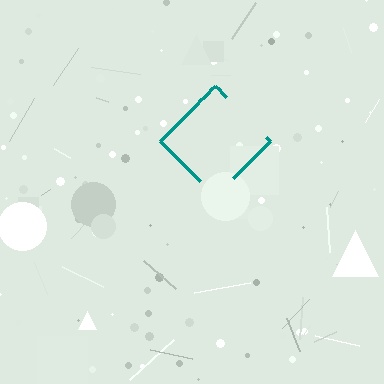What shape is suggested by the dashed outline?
The dashed outline suggests a diamond.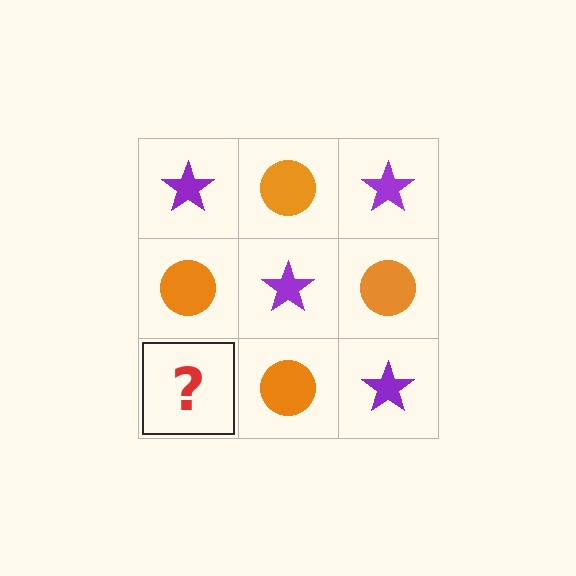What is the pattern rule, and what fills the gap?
The rule is that it alternates purple star and orange circle in a checkerboard pattern. The gap should be filled with a purple star.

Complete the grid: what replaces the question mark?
The question mark should be replaced with a purple star.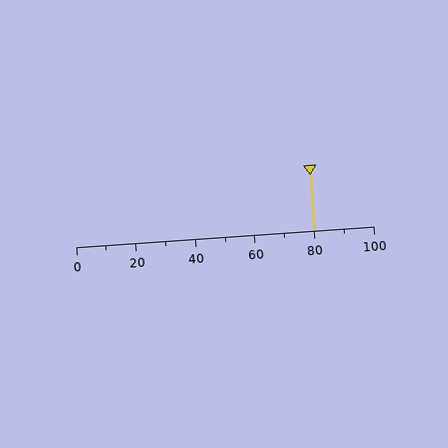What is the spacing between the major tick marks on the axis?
The major ticks are spaced 20 apart.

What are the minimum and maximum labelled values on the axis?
The axis runs from 0 to 100.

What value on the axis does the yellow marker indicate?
The marker indicates approximately 80.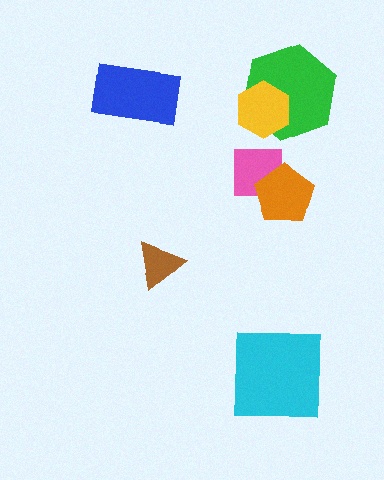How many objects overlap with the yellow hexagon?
1 object overlaps with the yellow hexagon.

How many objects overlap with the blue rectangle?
0 objects overlap with the blue rectangle.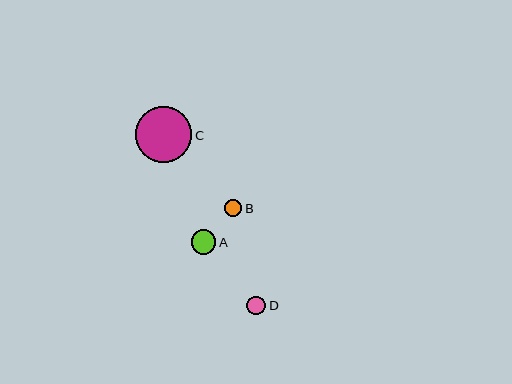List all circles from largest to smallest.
From largest to smallest: C, A, D, B.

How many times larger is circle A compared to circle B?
Circle A is approximately 1.4 times the size of circle B.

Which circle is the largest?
Circle C is the largest with a size of approximately 56 pixels.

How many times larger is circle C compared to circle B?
Circle C is approximately 3.3 times the size of circle B.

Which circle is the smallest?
Circle B is the smallest with a size of approximately 17 pixels.